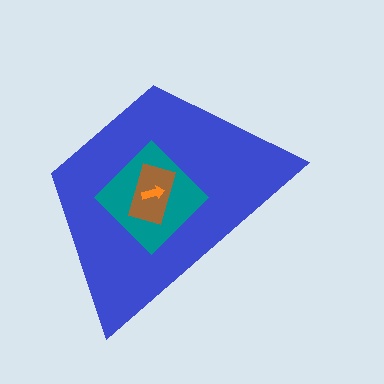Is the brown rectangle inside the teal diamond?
Yes.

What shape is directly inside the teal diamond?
The brown rectangle.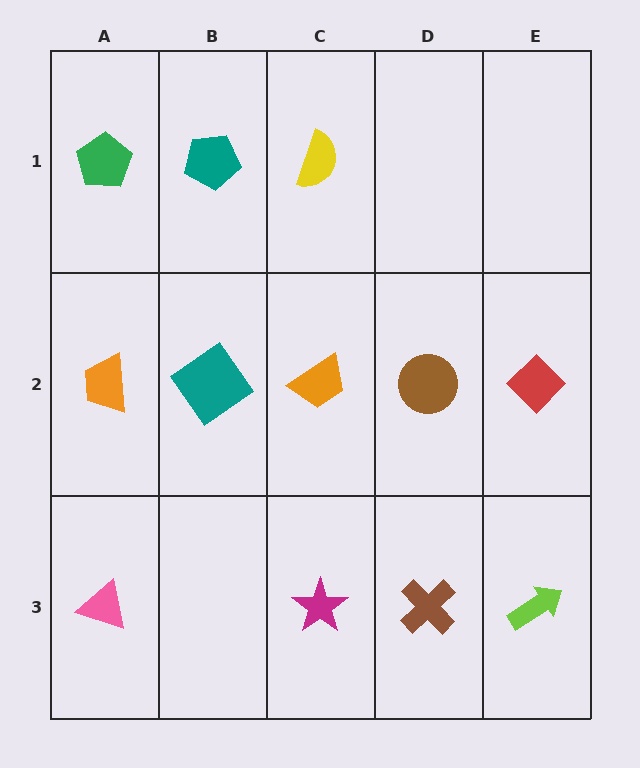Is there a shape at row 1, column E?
No, that cell is empty.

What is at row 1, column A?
A green pentagon.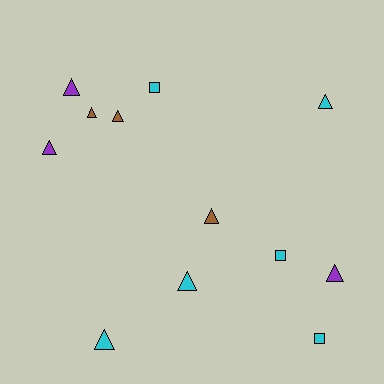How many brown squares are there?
There are no brown squares.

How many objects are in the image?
There are 12 objects.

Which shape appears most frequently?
Triangle, with 9 objects.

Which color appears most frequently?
Cyan, with 6 objects.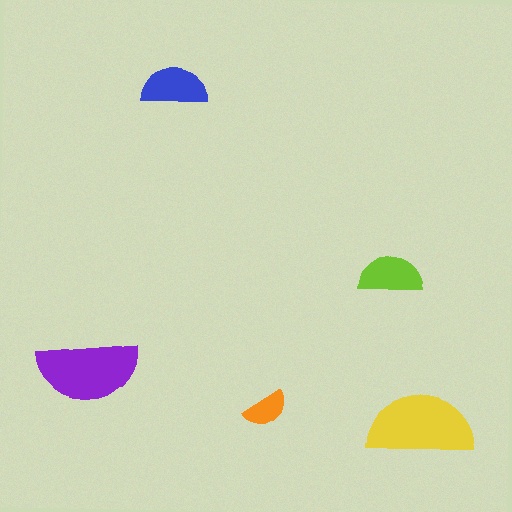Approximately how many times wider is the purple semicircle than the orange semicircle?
About 2 times wider.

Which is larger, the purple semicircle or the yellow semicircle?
The yellow one.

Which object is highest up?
The blue semicircle is topmost.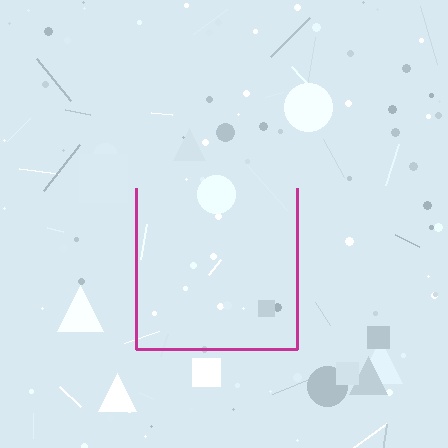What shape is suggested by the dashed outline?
The dashed outline suggests a square.